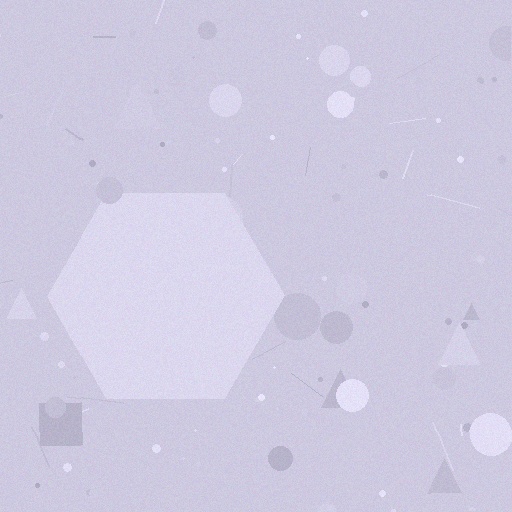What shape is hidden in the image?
A hexagon is hidden in the image.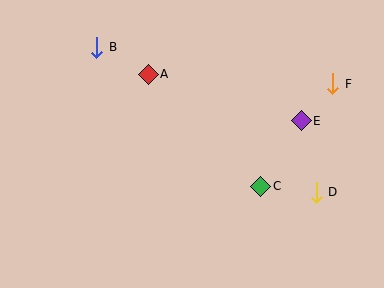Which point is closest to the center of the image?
Point C at (261, 186) is closest to the center.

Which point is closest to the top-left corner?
Point B is closest to the top-left corner.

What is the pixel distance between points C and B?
The distance between C and B is 215 pixels.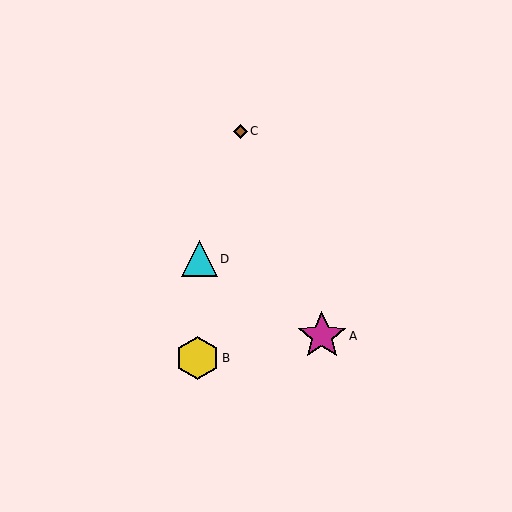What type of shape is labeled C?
Shape C is a brown diamond.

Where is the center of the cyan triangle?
The center of the cyan triangle is at (199, 259).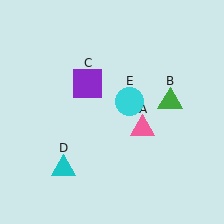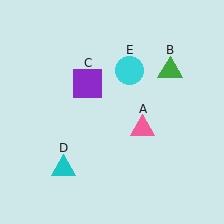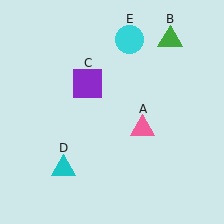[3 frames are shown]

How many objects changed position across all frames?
2 objects changed position: green triangle (object B), cyan circle (object E).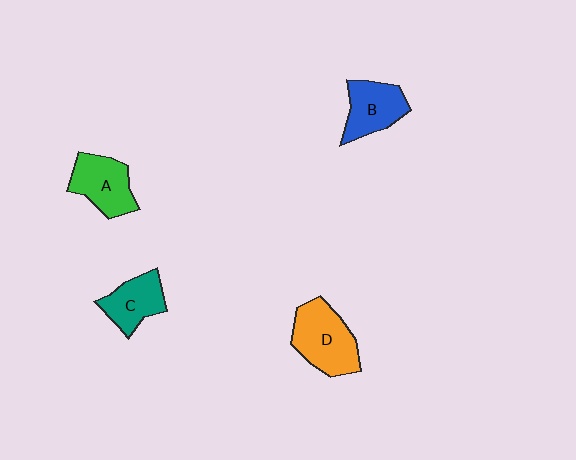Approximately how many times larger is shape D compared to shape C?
Approximately 1.4 times.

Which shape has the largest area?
Shape D (orange).